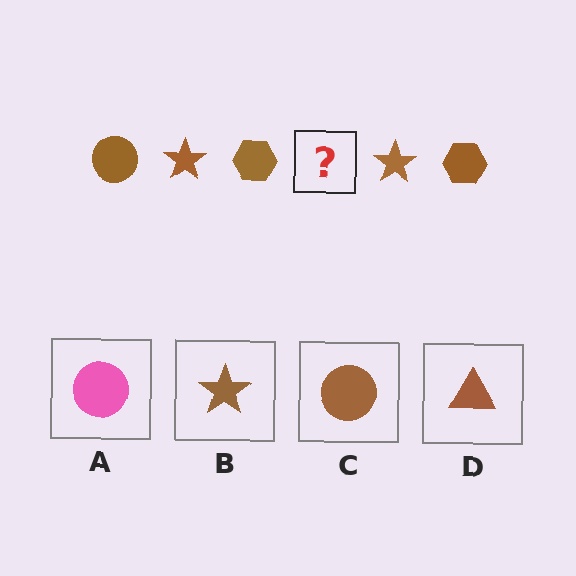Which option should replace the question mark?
Option C.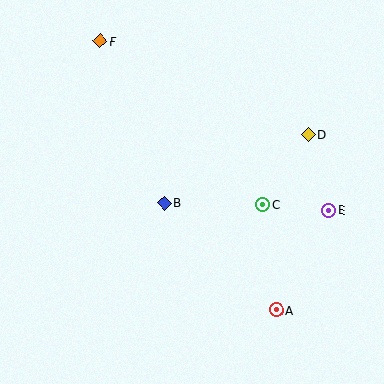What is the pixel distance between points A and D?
The distance between A and D is 178 pixels.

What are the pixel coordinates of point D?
Point D is at (308, 135).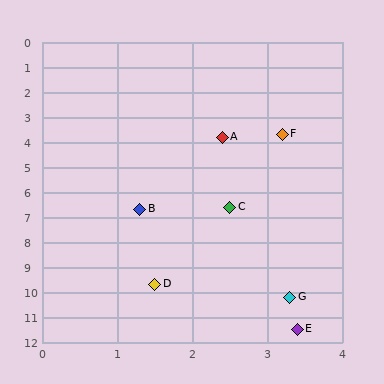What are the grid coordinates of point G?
Point G is at approximately (3.3, 10.2).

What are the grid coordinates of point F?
Point F is at approximately (3.2, 3.7).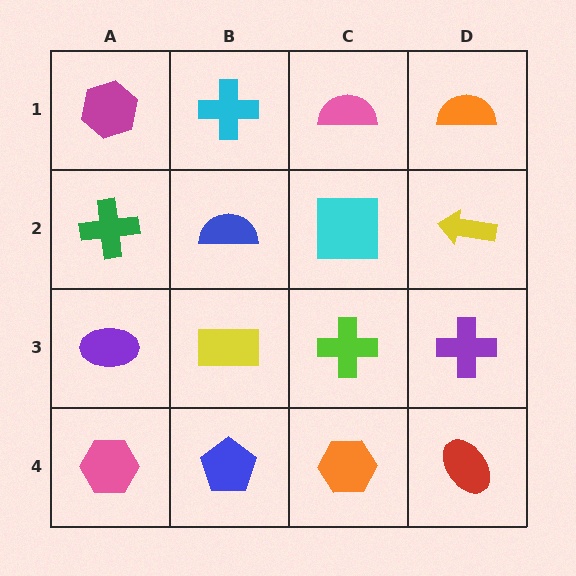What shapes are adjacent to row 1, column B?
A blue semicircle (row 2, column B), a magenta hexagon (row 1, column A), a pink semicircle (row 1, column C).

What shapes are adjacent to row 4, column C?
A lime cross (row 3, column C), a blue pentagon (row 4, column B), a red ellipse (row 4, column D).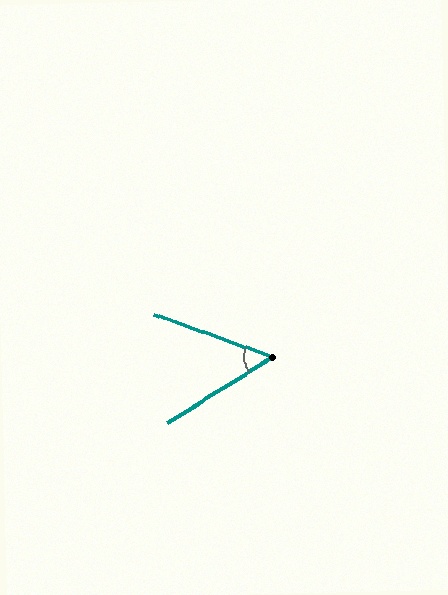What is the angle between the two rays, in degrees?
Approximately 52 degrees.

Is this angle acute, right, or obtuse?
It is acute.